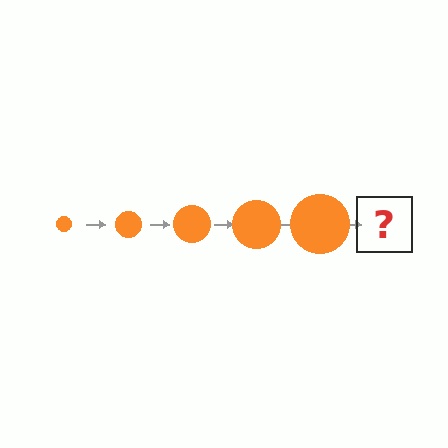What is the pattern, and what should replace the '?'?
The pattern is that the circle gets progressively larger each step. The '?' should be an orange circle, larger than the previous one.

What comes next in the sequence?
The next element should be an orange circle, larger than the previous one.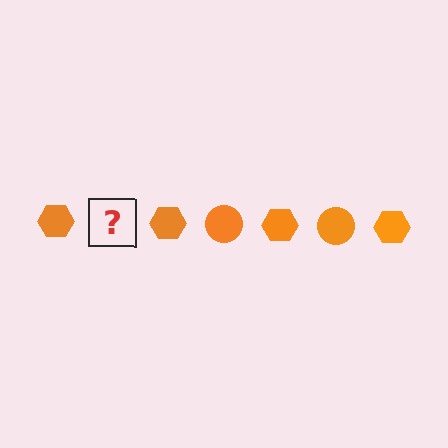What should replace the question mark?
The question mark should be replaced with an orange circle.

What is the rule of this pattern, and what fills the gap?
The rule is that the pattern cycles through hexagon, circle shapes in orange. The gap should be filled with an orange circle.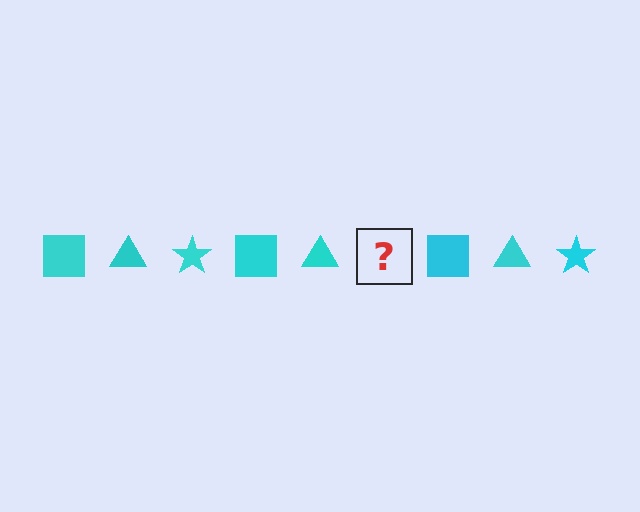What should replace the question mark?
The question mark should be replaced with a cyan star.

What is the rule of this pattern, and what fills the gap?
The rule is that the pattern cycles through square, triangle, star shapes in cyan. The gap should be filled with a cyan star.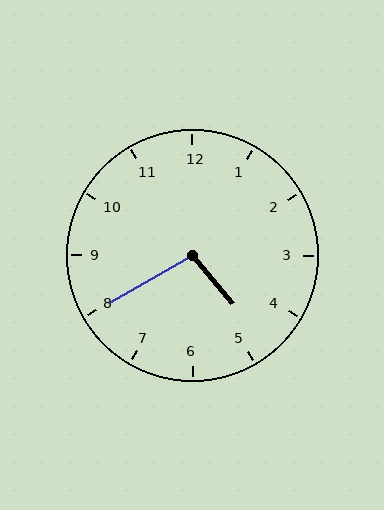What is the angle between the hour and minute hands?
Approximately 100 degrees.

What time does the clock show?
4:40.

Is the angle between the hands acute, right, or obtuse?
It is obtuse.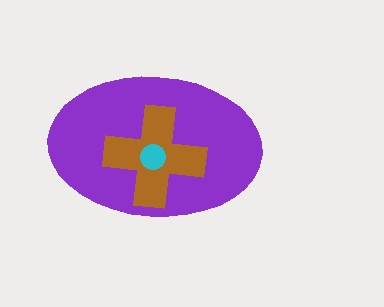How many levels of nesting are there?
3.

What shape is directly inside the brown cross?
The cyan circle.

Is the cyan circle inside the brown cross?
Yes.